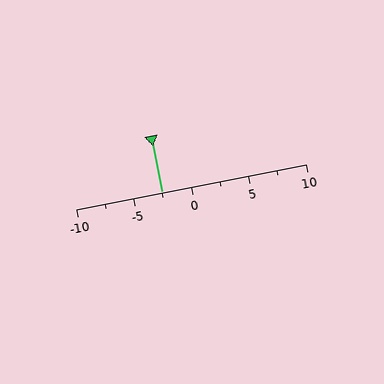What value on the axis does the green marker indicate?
The marker indicates approximately -2.5.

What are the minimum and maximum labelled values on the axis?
The axis runs from -10 to 10.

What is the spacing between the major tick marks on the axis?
The major ticks are spaced 5 apart.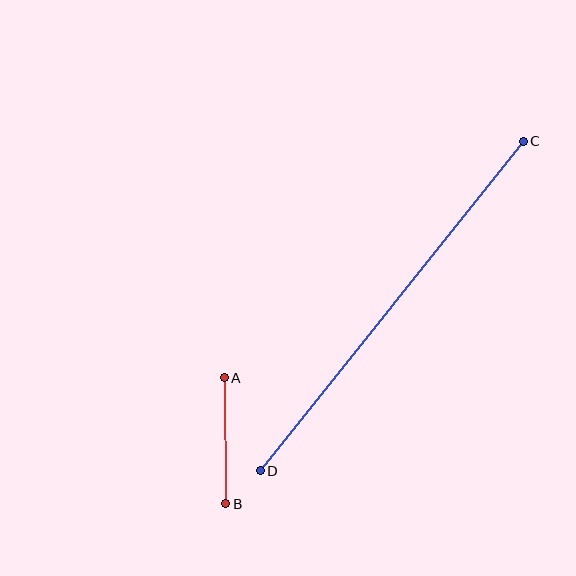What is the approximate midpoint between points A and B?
The midpoint is at approximately (225, 441) pixels.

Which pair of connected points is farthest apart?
Points C and D are farthest apart.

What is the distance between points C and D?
The distance is approximately 421 pixels.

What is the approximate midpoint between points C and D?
The midpoint is at approximately (392, 306) pixels.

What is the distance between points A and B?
The distance is approximately 126 pixels.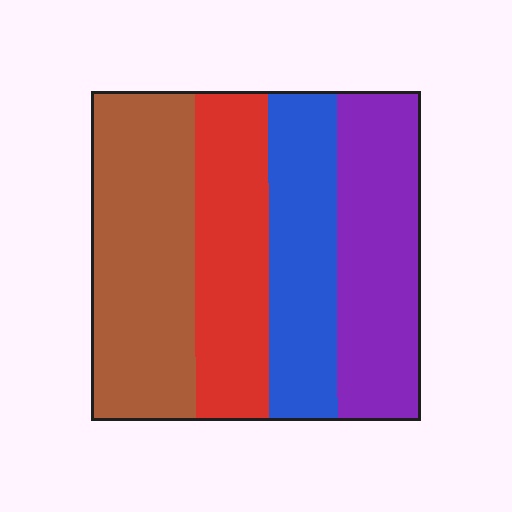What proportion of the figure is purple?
Purple covers 25% of the figure.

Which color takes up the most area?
Brown, at roughly 30%.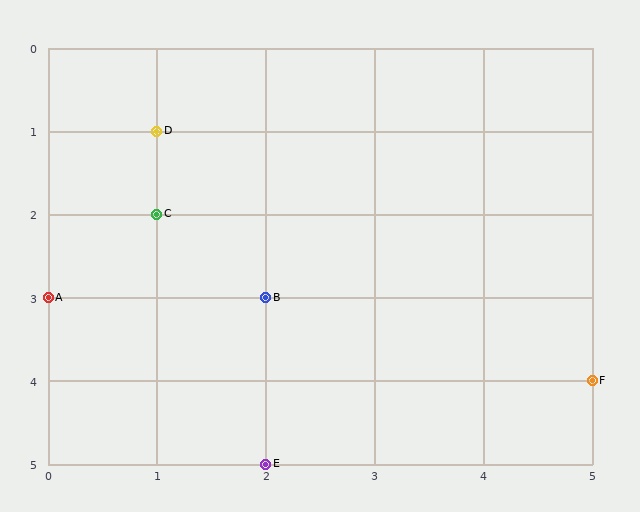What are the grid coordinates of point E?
Point E is at grid coordinates (2, 5).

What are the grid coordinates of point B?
Point B is at grid coordinates (2, 3).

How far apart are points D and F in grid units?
Points D and F are 4 columns and 3 rows apart (about 5.0 grid units diagonally).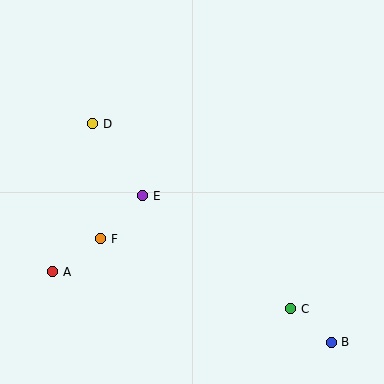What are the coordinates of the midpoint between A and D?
The midpoint between A and D is at (73, 198).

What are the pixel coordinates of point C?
Point C is at (291, 309).